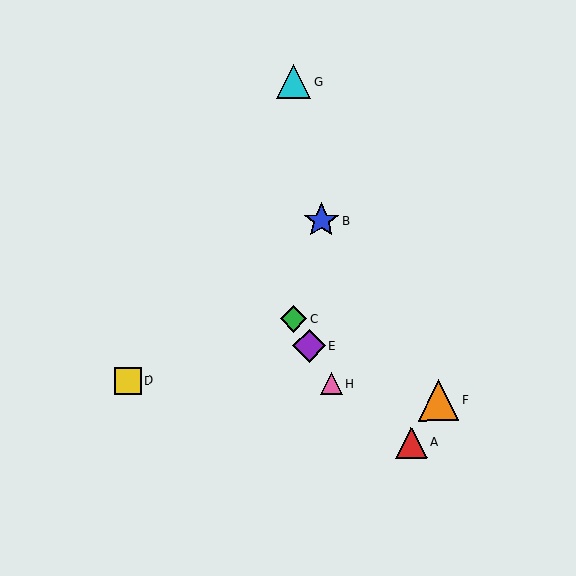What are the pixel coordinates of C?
Object C is at (293, 319).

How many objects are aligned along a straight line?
3 objects (C, E, H) are aligned along a straight line.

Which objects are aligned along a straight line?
Objects C, E, H are aligned along a straight line.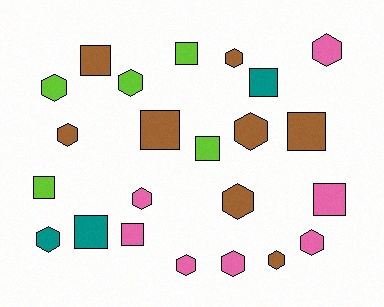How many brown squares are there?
There are 3 brown squares.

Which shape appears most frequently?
Hexagon, with 13 objects.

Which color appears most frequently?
Brown, with 8 objects.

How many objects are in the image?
There are 23 objects.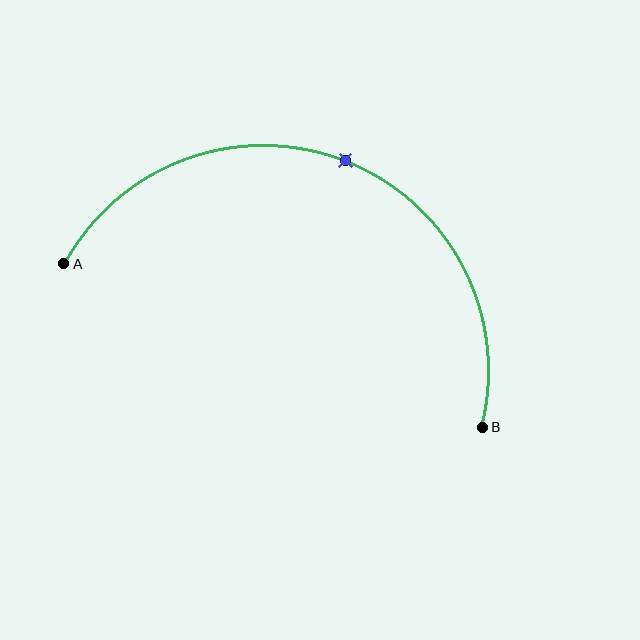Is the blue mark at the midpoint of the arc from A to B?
Yes. The blue mark lies on the arc at equal arc-length from both A and B — it is the arc midpoint.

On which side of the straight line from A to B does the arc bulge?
The arc bulges above the straight line connecting A and B.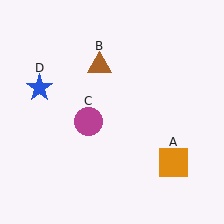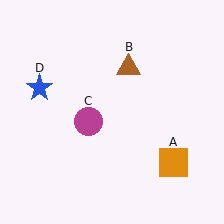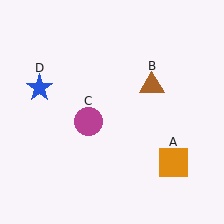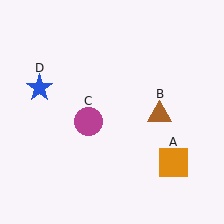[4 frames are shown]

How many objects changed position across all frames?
1 object changed position: brown triangle (object B).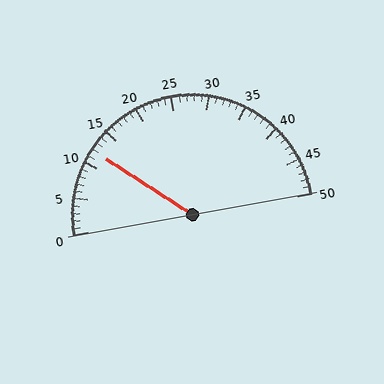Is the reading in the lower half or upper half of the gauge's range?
The reading is in the lower half of the range (0 to 50).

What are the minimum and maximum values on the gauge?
The gauge ranges from 0 to 50.